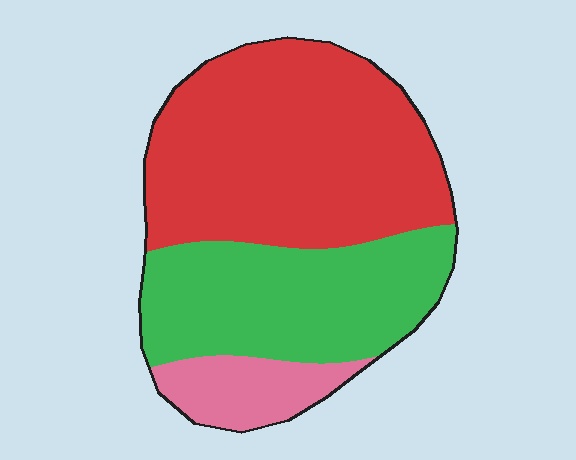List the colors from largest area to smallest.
From largest to smallest: red, green, pink.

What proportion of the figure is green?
Green covers roughly 35% of the figure.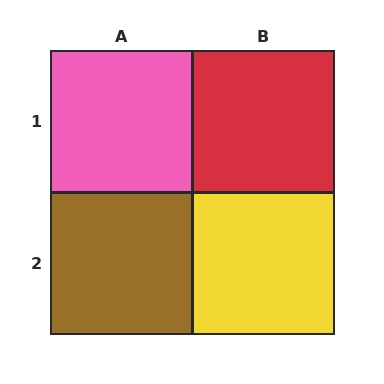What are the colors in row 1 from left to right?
Pink, red.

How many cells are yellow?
1 cell is yellow.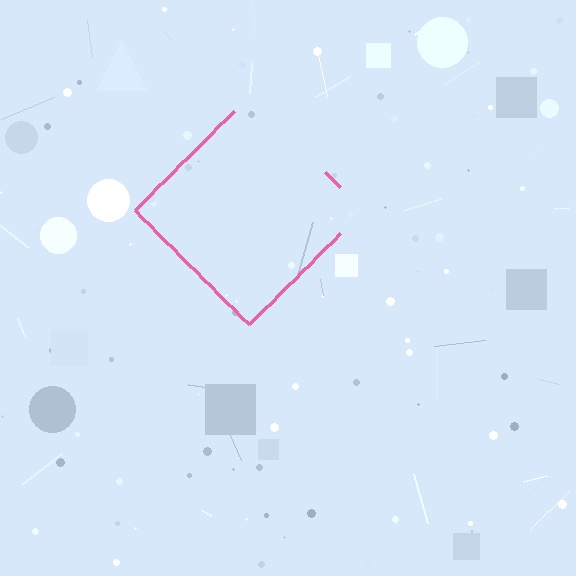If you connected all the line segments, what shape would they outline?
They would outline a diamond.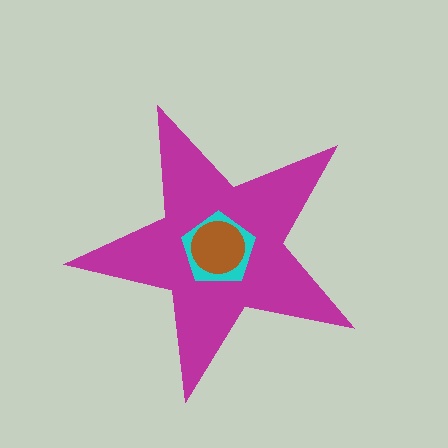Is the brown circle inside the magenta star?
Yes.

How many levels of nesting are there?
3.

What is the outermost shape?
The magenta star.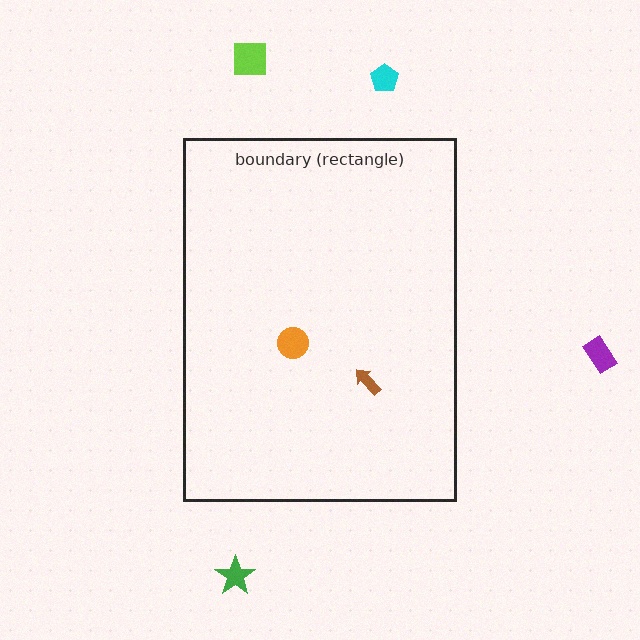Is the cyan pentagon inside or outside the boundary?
Outside.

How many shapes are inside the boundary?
2 inside, 4 outside.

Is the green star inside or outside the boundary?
Outside.